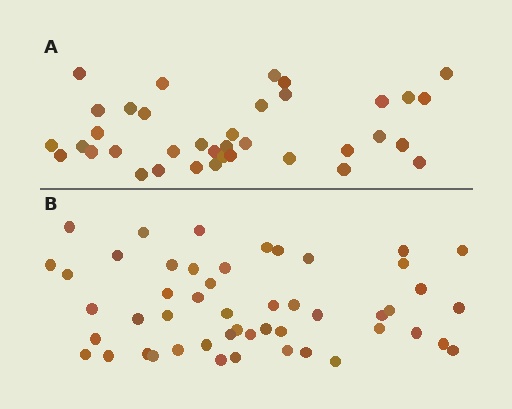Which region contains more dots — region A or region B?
Region B (the bottom region) has more dots.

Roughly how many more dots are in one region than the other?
Region B has approximately 15 more dots than region A.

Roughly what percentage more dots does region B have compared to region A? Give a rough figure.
About 35% more.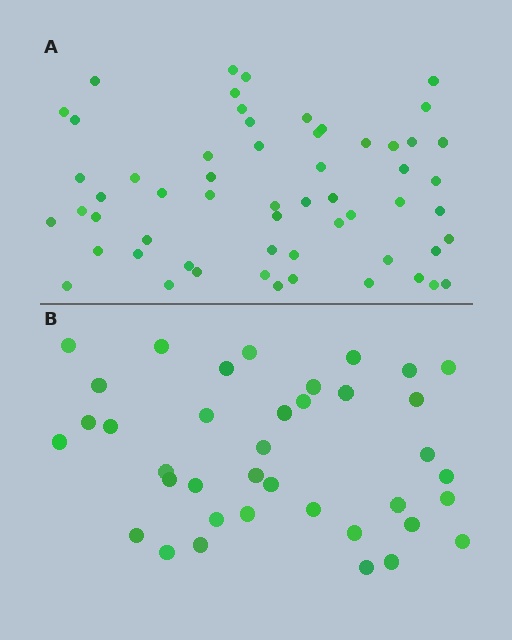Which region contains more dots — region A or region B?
Region A (the top region) has more dots.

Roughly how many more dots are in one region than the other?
Region A has approximately 20 more dots than region B.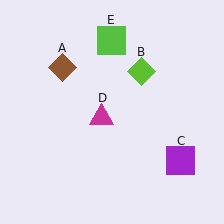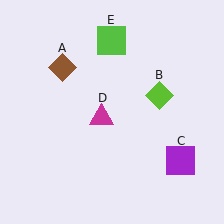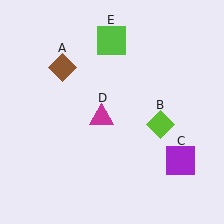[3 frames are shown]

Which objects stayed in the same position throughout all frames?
Brown diamond (object A) and purple square (object C) and magenta triangle (object D) and lime square (object E) remained stationary.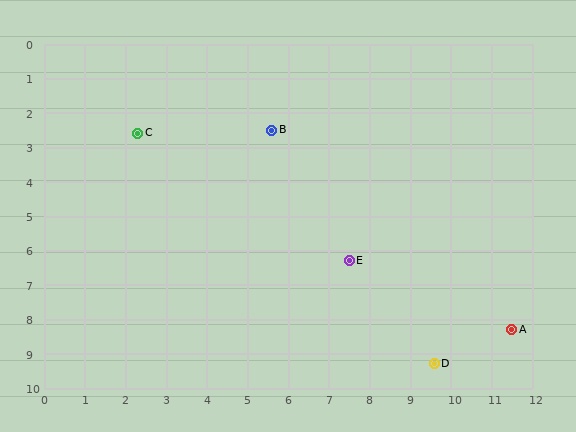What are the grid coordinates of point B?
Point B is at approximately (5.6, 2.5).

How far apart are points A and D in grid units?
Points A and D are about 2.1 grid units apart.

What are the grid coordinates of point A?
Point A is at approximately (11.5, 8.3).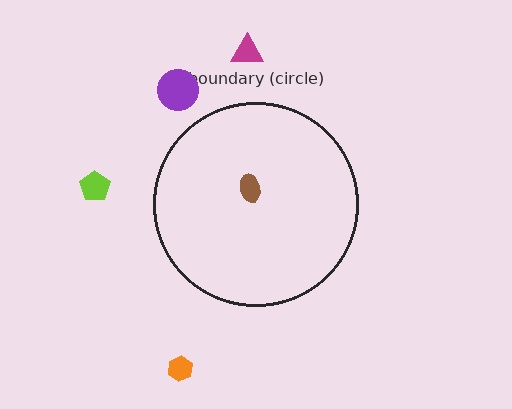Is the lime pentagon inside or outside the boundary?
Outside.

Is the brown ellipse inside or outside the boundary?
Inside.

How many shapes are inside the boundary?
1 inside, 4 outside.